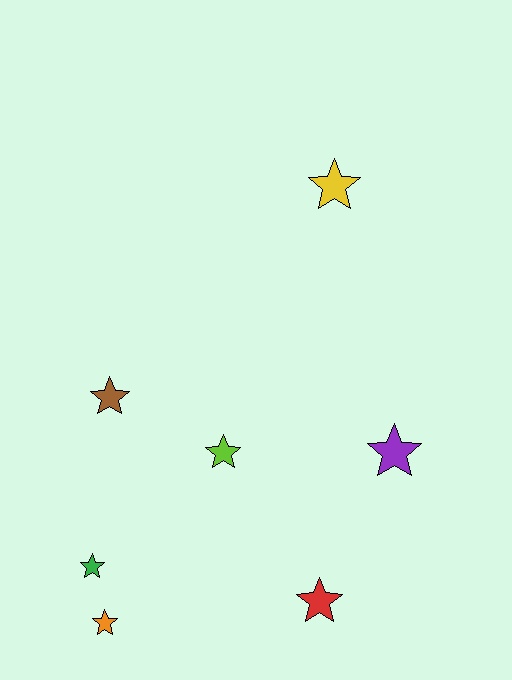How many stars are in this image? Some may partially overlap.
There are 7 stars.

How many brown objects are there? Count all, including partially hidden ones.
There is 1 brown object.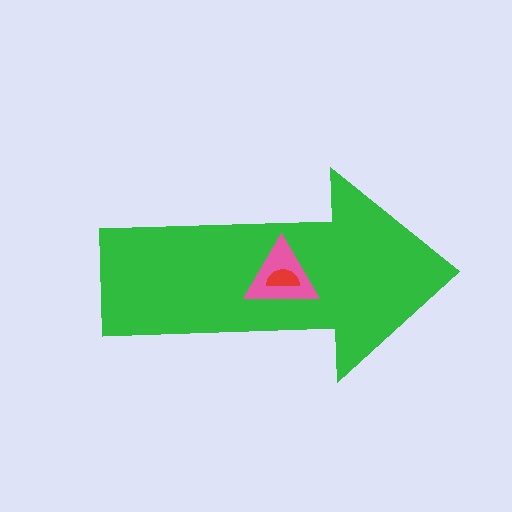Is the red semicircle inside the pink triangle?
Yes.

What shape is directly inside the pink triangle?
The red semicircle.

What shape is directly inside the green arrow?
The pink triangle.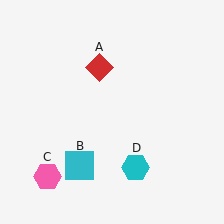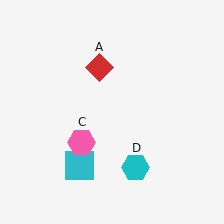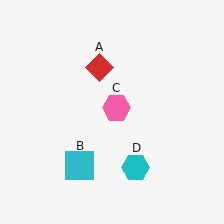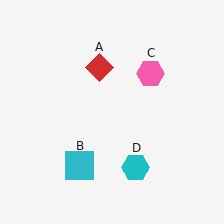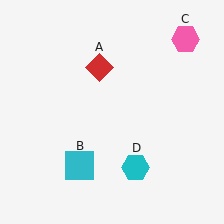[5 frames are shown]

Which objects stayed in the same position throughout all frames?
Red diamond (object A) and cyan square (object B) and cyan hexagon (object D) remained stationary.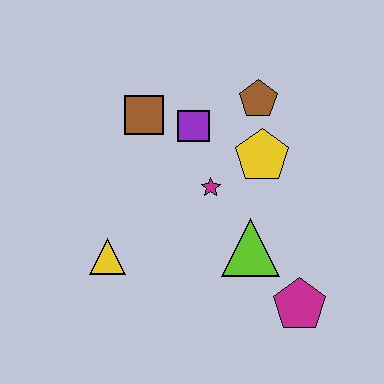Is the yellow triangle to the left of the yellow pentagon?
Yes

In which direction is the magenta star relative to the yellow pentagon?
The magenta star is to the left of the yellow pentagon.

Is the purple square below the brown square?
Yes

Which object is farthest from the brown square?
The magenta pentagon is farthest from the brown square.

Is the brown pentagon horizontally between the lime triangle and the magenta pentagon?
Yes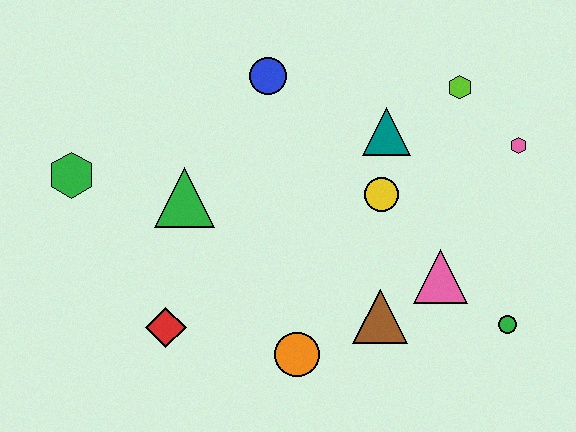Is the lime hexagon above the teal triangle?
Yes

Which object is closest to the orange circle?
The brown triangle is closest to the orange circle.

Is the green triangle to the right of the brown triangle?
No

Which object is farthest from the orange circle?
The lime hexagon is farthest from the orange circle.